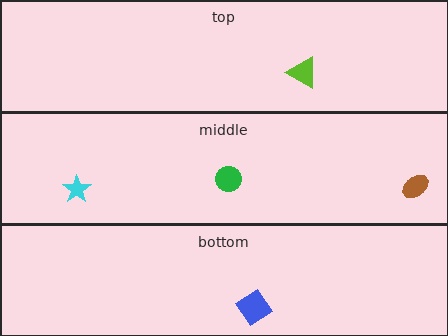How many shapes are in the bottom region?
1.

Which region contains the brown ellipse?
The middle region.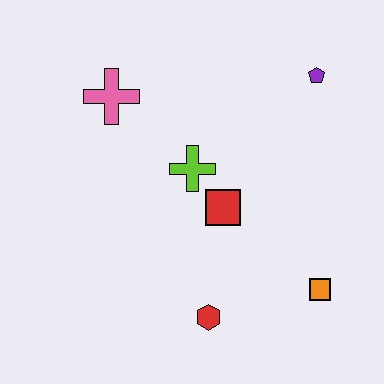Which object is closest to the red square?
The lime cross is closest to the red square.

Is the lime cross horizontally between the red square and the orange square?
No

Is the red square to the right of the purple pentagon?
No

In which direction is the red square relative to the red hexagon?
The red square is above the red hexagon.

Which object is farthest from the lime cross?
The orange square is farthest from the lime cross.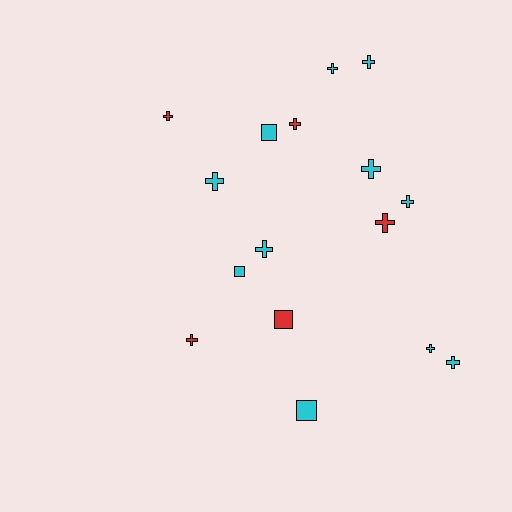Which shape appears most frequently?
Cross, with 12 objects.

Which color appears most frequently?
Cyan, with 11 objects.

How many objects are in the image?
There are 16 objects.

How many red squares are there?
There is 1 red square.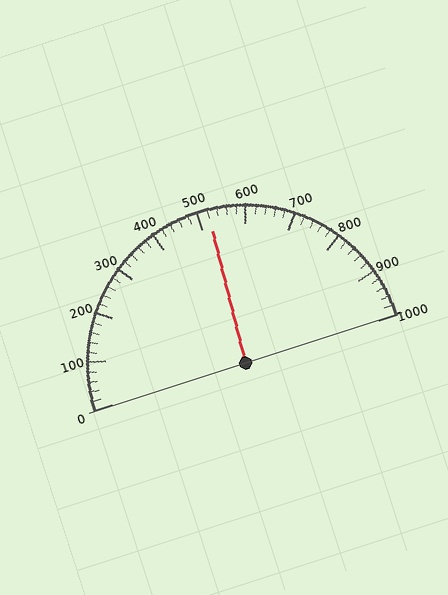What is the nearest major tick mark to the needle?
The nearest major tick mark is 500.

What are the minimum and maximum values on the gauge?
The gauge ranges from 0 to 1000.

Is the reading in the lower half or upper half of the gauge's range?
The reading is in the upper half of the range (0 to 1000).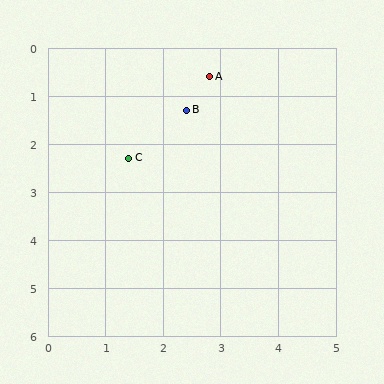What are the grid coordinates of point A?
Point A is at approximately (2.8, 0.6).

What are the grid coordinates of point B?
Point B is at approximately (2.4, 1.3).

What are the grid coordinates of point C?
Point C is at approximately (1.4, 2.3).